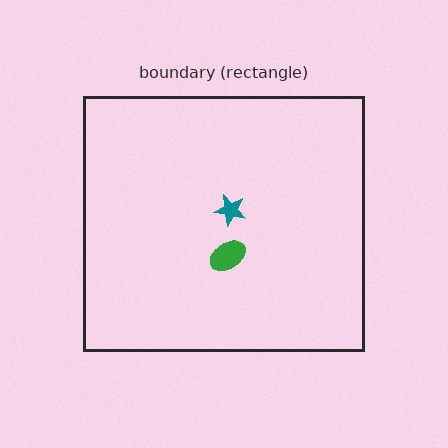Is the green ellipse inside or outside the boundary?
Inside.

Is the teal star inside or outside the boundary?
Inside.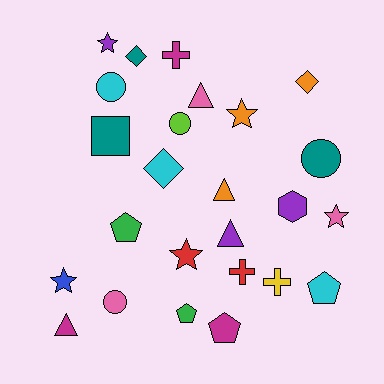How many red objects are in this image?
There are 2 red objects.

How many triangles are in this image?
There are 4 triangles.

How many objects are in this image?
There are 25 objects.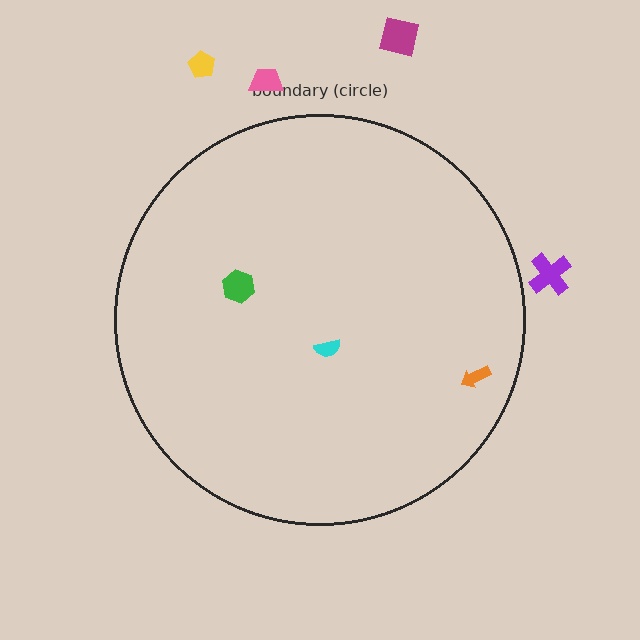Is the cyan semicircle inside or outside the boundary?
Inside.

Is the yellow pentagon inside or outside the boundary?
Outside.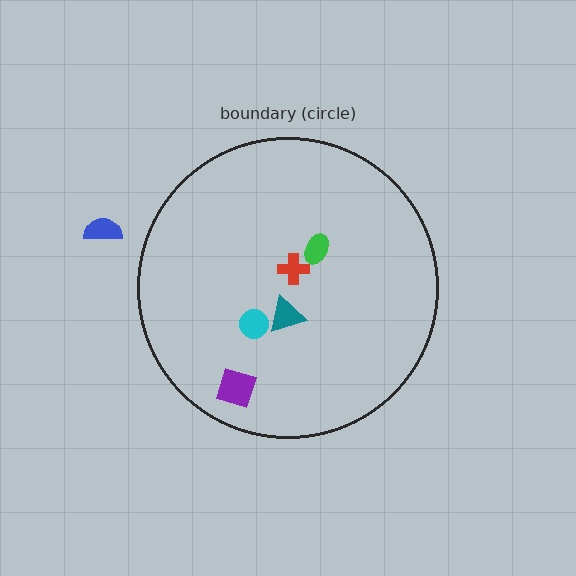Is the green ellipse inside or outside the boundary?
Inside.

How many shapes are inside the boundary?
5 inside, 1 outside.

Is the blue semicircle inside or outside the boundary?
Outside.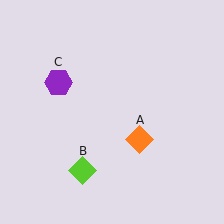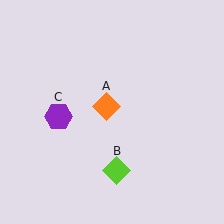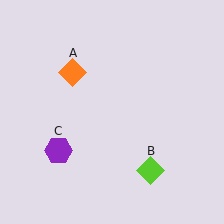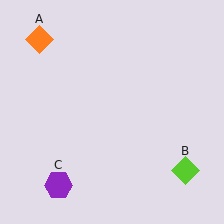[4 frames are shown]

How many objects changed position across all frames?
3 objects changed position: orange diamond (object A), lime diamond (object B), purple hexagon (object C).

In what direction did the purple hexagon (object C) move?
The purple hexagon (object C) moved down.